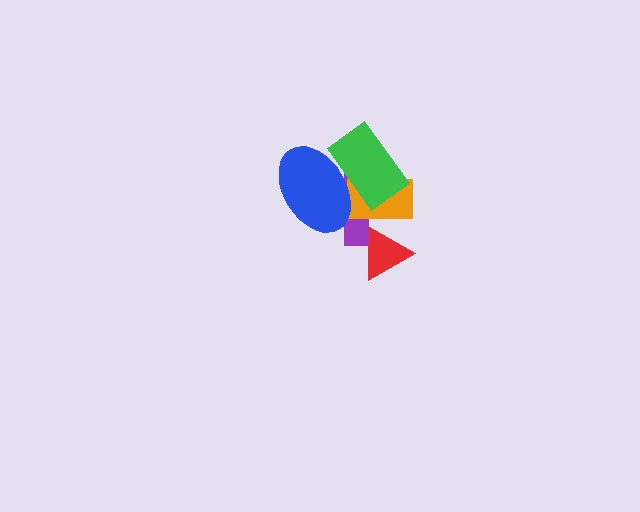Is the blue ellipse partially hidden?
Yes, it is partially covered by another shape.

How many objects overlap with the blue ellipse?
3 objects overlap with the blue ellipse.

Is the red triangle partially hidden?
Yes, it is partially covered by another shape.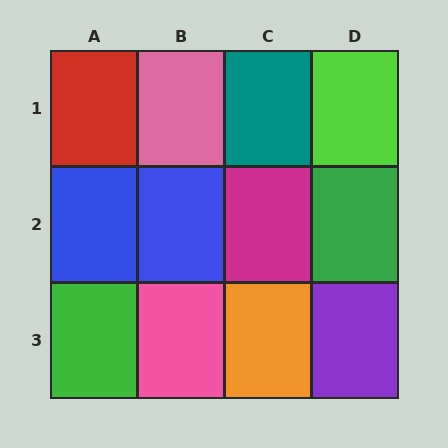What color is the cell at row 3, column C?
Orange.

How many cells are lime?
1 cell is lime.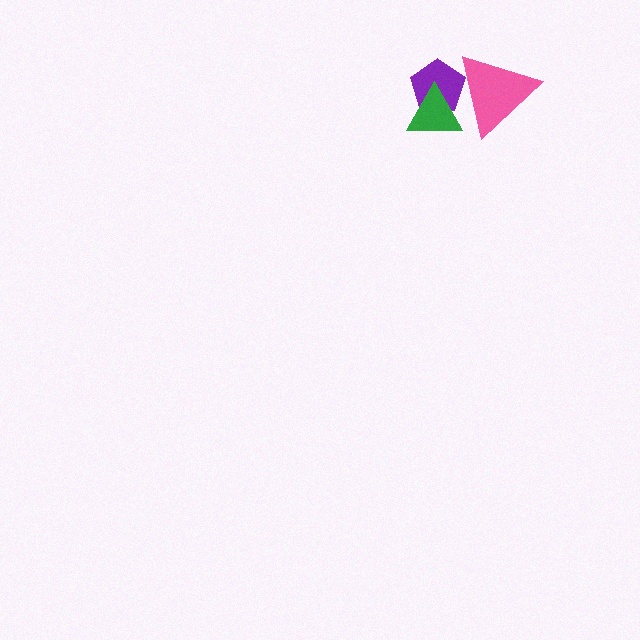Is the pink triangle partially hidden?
Yes, it is partially covered by another shape.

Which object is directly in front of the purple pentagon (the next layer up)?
The pink triangle is directly in front of the purple pentagon.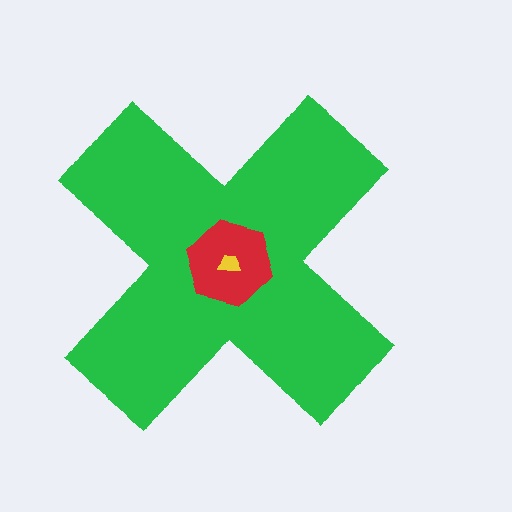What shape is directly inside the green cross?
The red hexagon.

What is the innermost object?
The yellow trapezoid.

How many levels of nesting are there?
3.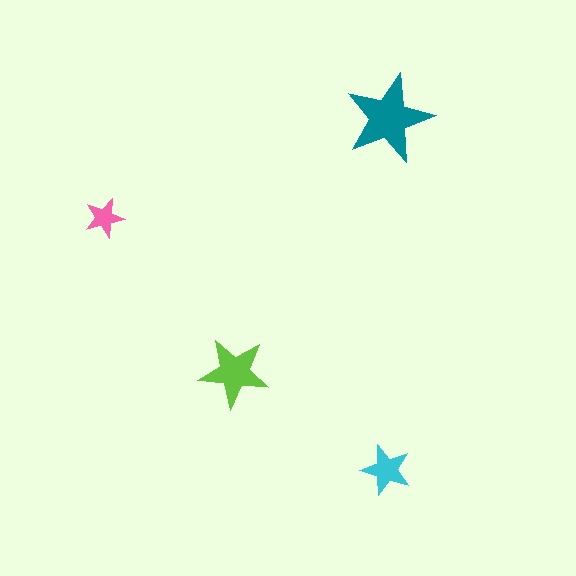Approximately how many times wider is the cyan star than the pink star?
About 1.5 times wider.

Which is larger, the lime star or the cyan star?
The lime one.